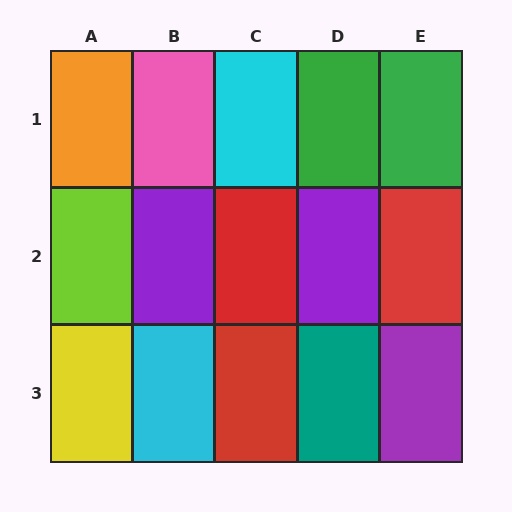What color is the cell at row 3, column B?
Cyan.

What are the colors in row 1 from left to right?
Orange, pink, cyan, green, green.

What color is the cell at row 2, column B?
Purple.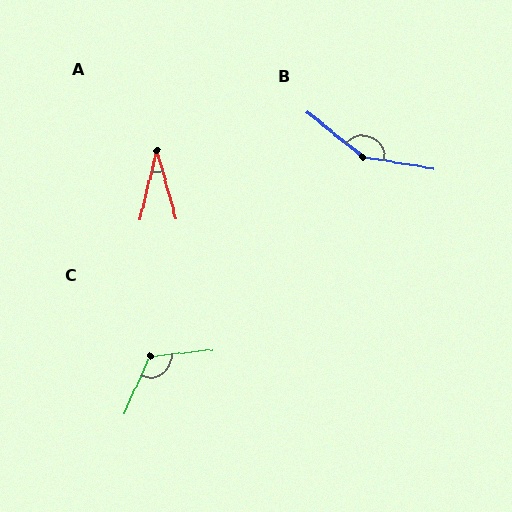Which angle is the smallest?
A, at approximately 29 degrees.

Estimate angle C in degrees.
Approximately 121 degrees.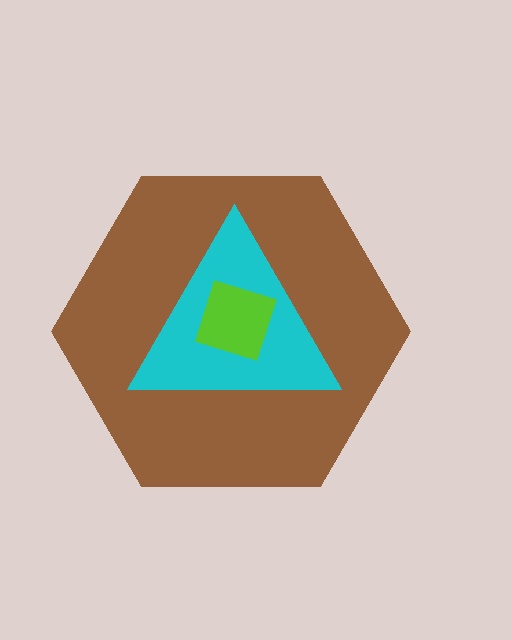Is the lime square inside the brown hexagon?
Yes.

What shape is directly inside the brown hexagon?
The cyan triangle.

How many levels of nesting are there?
3.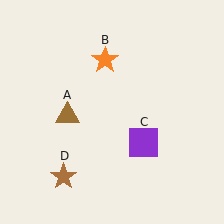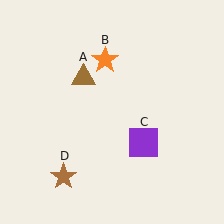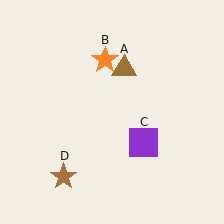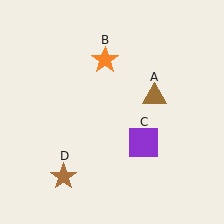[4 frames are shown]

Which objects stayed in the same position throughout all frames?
Orange star (object B) and purple square (object C) and brown star (object D) remained stationary.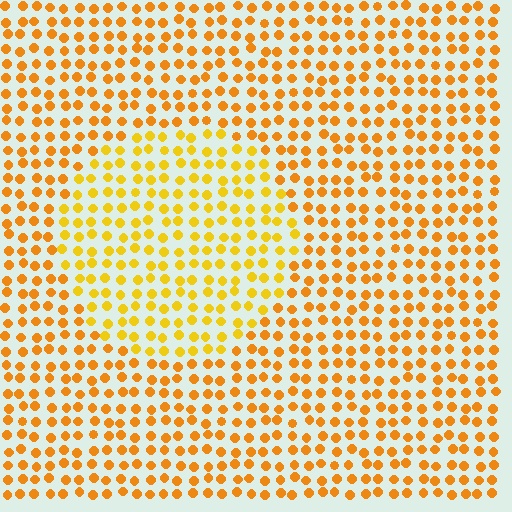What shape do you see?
I see a circle.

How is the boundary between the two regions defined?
The boundary is defined purely by a slight shift in hue (about 19 degrees). Spacing, size, and orientation are identical on both sides.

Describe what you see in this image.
The image is filled with small orange elements in a uniform arrangement. A circle-shaped region is visible where the elements are tinted to a slightly different hue, forming a subtle color boundary.